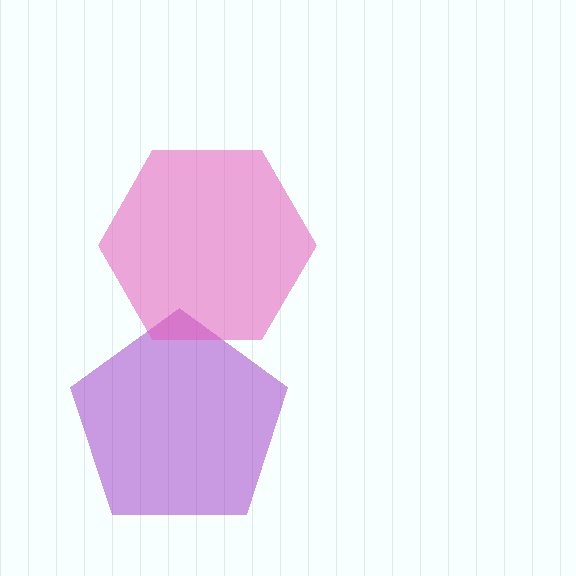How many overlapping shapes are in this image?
There are 2 overlapping shapes in the image.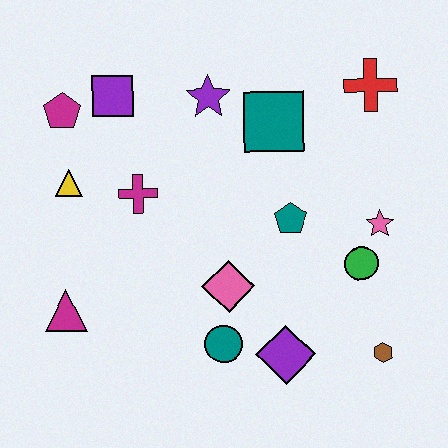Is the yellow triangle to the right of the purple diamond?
No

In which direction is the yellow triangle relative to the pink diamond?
The yellow triangle is to the left of the pink diamond.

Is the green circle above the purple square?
No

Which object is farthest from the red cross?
The magenta triangle is farthest from the red cross.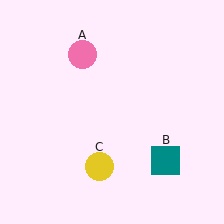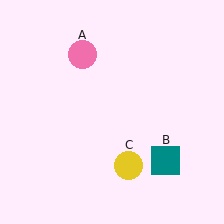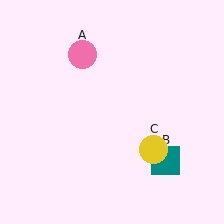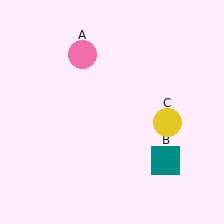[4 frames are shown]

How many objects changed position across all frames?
1 object changed position: yellow circle (object C).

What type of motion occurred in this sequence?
The yellow circle (object C) rotated counterclockwise around the center of the scene.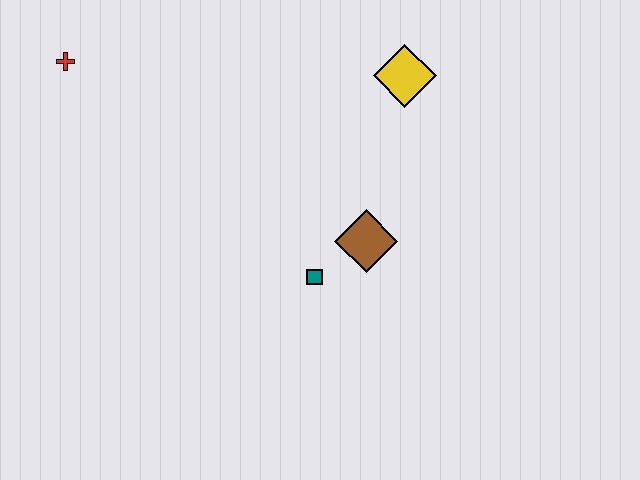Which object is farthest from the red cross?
The brown diamond is farthest from the red cross.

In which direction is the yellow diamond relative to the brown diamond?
The yellow diamond is above the brown diamond.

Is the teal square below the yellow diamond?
Yes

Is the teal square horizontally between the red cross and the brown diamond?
Yes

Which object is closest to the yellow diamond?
The brown diamond is closest to the yellow diamond.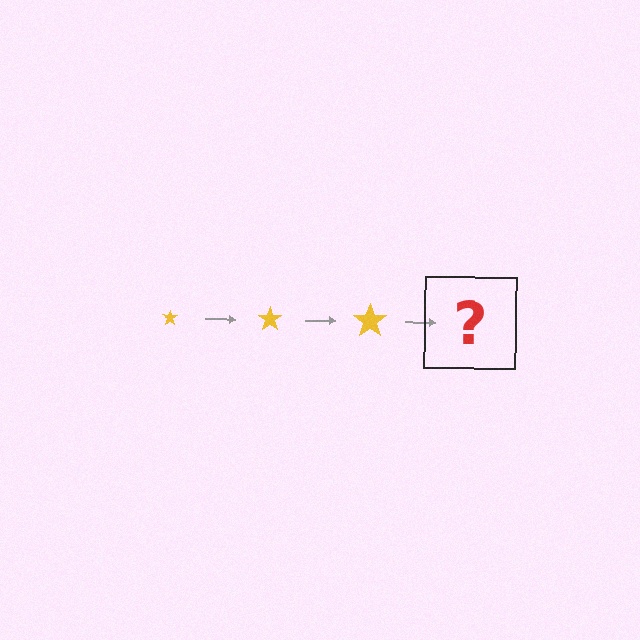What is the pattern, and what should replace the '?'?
The pattern is that the star gets progressively larger each step. The '?' should be a yellow star, larger than the previous one.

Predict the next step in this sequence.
The next step is a yellow star, larger than the previous one.